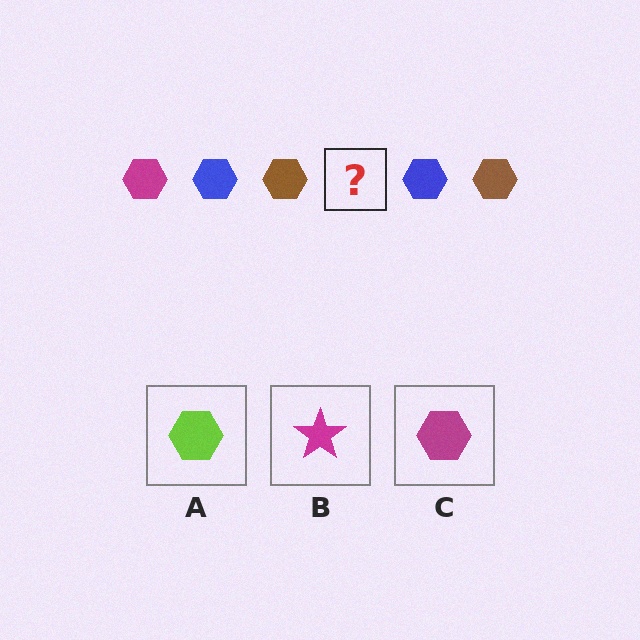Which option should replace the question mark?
Option C.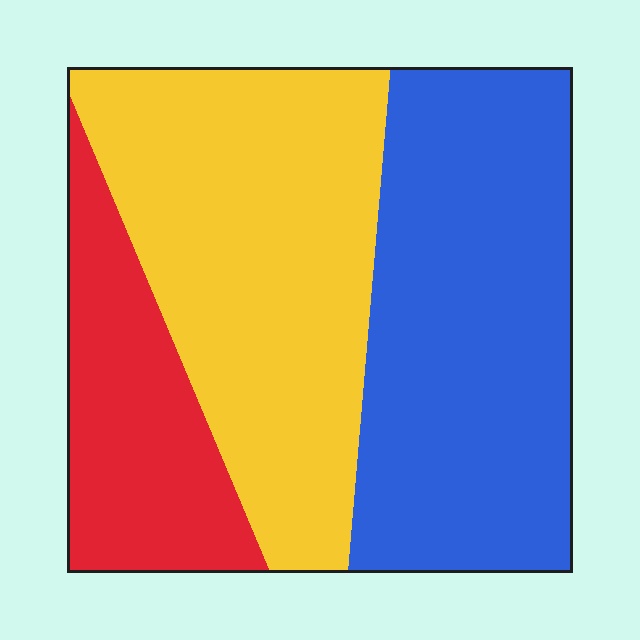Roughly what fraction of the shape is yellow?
Yellow covers roughly 40% of the shape.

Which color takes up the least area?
Red, at roughly 20%.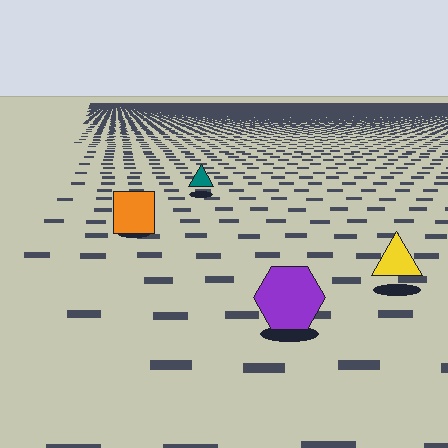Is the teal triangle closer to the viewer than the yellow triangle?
No. The yellow triangle is closer — you can tell from the texture gradient: the ground texture is coarser near it.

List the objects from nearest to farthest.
From nearest to farthest: the purple hexagon, the yellow triangle, the orange square, the teal triangle.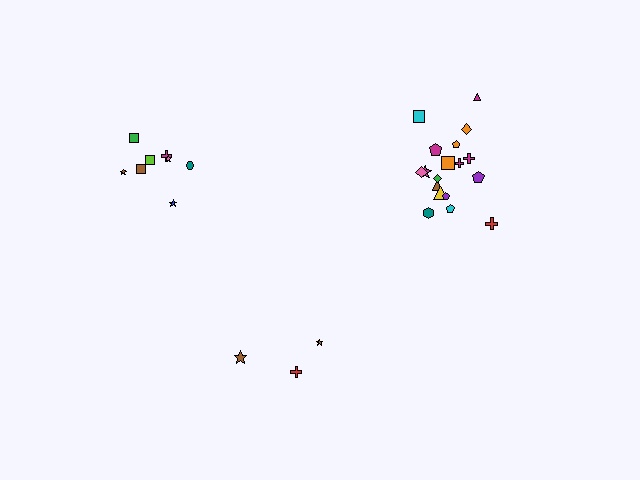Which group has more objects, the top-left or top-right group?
The top-right group.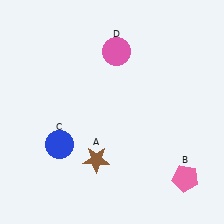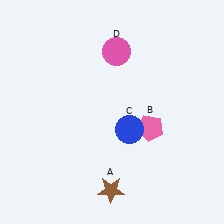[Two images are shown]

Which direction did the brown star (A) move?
The brown star (A) moved down.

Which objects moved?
The objects that moved are: the brown star (A), the pink pentagon (B), the blue circle (C).